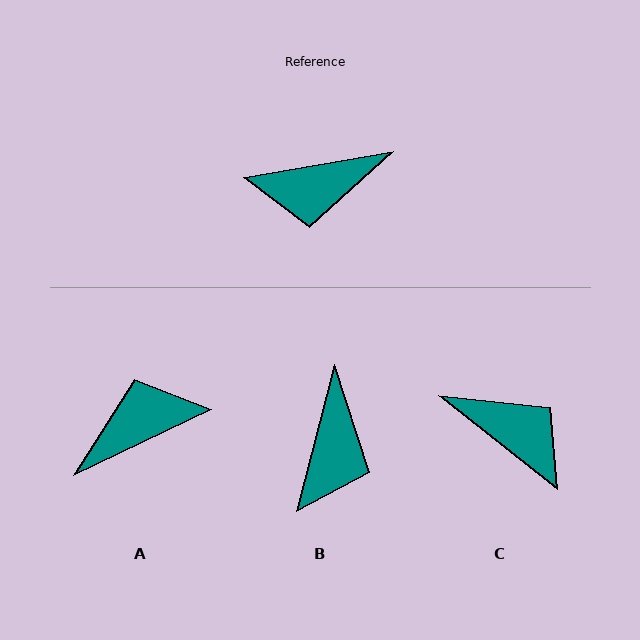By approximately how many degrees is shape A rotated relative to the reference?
Approximately 165 degrees clockwise.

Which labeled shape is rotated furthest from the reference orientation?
A, about 165 degrees away.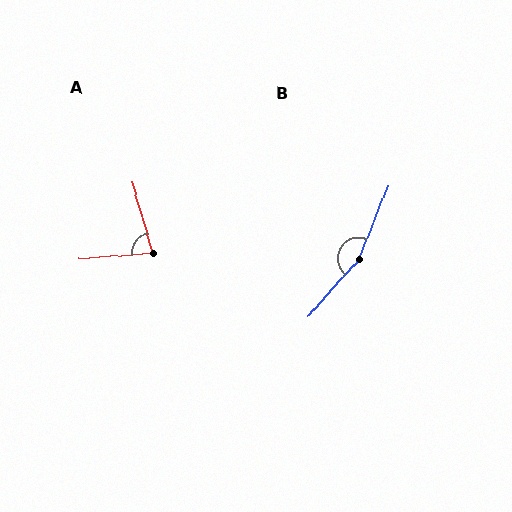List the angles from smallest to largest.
A (78°), B (160°).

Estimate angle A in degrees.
Approximately 78 degrees.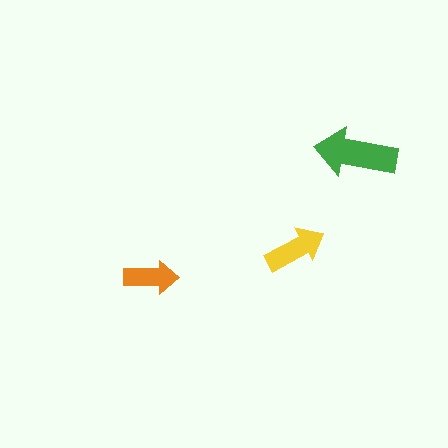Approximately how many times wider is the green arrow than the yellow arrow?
About 1.5 times wider.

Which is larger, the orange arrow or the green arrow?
The green one.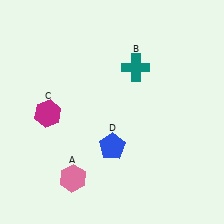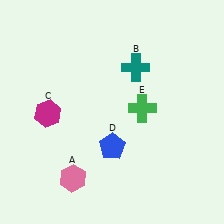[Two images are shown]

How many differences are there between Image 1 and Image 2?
There is 1 difference between the two images.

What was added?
A green cross (E) was added in Image 2.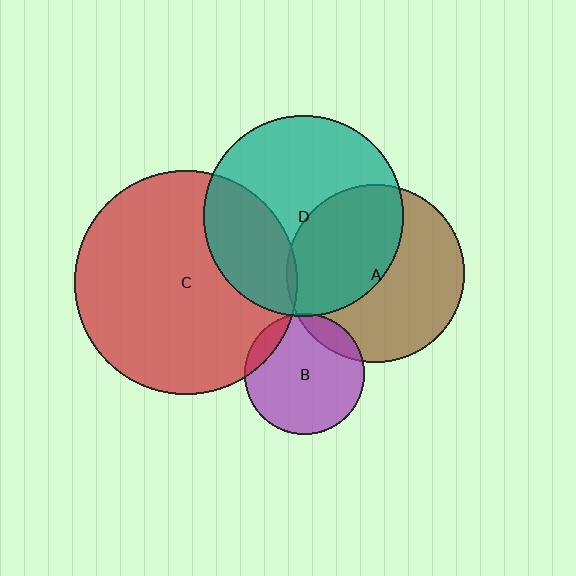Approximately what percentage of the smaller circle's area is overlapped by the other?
Approximately 45%.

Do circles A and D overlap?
Yes.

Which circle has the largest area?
Circle C (red).